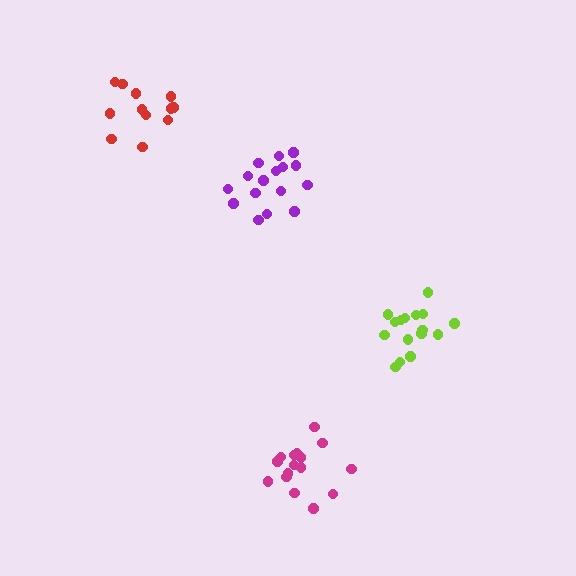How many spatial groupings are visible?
There are 4 spatial groupings.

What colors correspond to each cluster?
The clusters are colored: red, lime, magenta, purple.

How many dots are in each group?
Group 1: 12 dots, Group 2: 16 dots, Group 3: 16 dots, Group 4: 16 dots (60 total).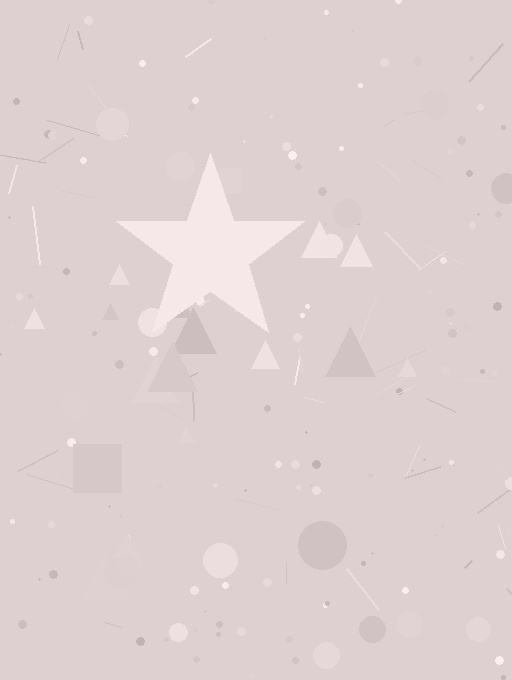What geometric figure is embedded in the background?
A star is embedded in the background.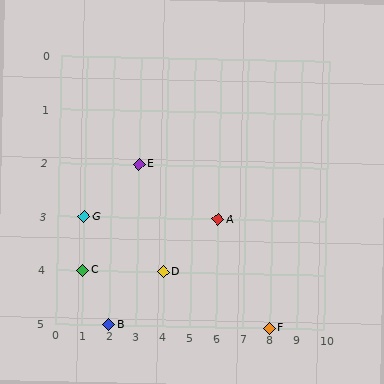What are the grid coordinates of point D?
Point D is at grid coordinates (4, 4).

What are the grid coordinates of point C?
Point C is at grid coordinates (1, 4).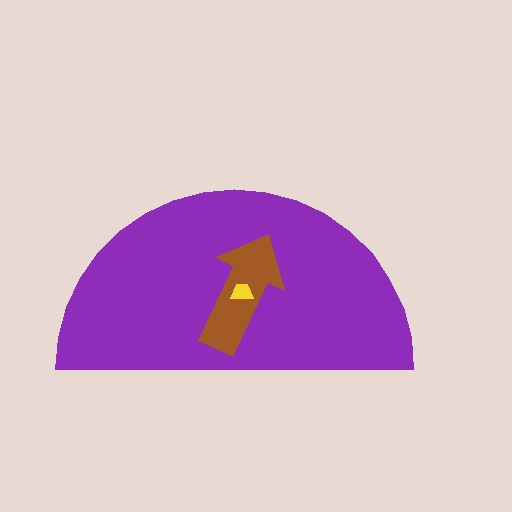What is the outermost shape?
The purple semicircle.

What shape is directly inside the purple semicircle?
The brown arrow.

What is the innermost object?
The yellow trapezoid.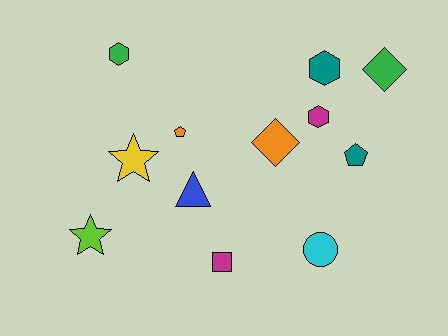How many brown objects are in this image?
There are no brown objects.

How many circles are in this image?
There is 1 circle.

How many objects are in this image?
There are 12 objects.